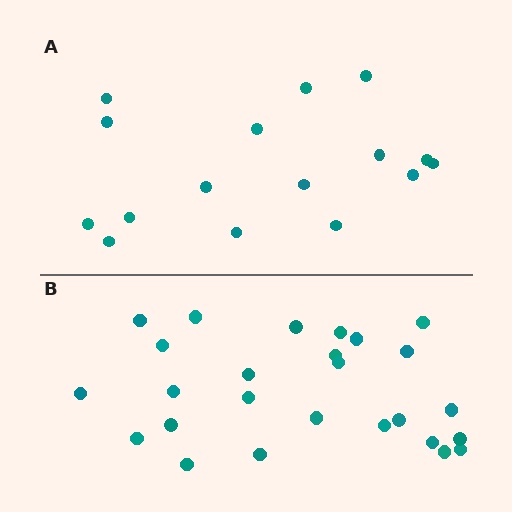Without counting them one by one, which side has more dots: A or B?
Region B (the bottom region) has more dots.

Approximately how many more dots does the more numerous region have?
Region B has roughly 10 or so more dots than region A.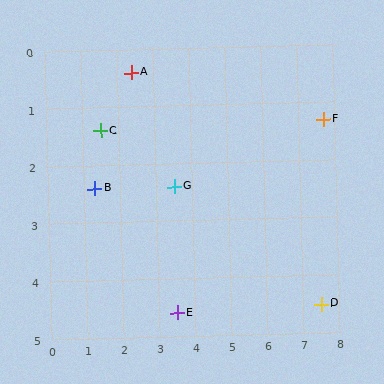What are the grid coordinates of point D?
Point D is at approximately (7.5, 4.5).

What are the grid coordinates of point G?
Point G is at approximately (3.5, 2.4).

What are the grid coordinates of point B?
Point B is at approximately (1.3, 2.4).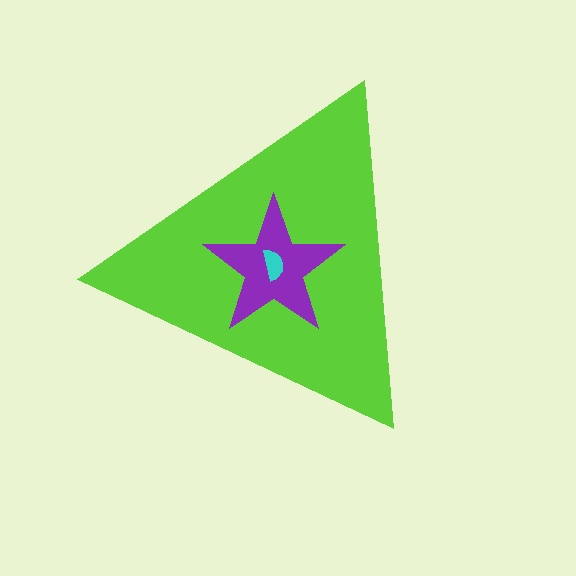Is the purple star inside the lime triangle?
Yes.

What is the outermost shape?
The lime triangle.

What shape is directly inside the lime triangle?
The purple star.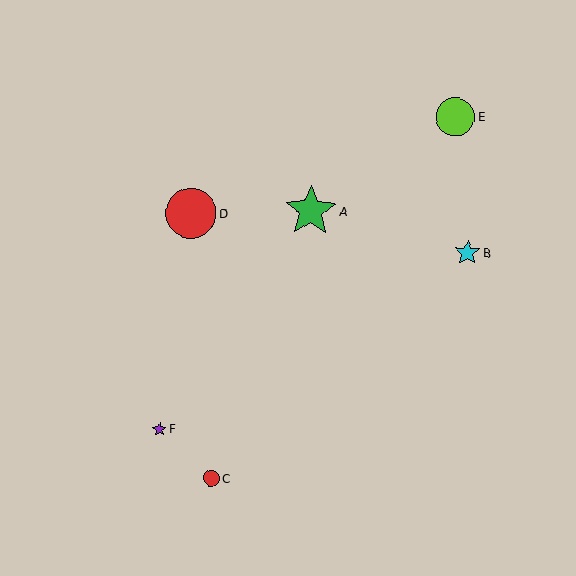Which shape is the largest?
The green star (labeled A) is the largest.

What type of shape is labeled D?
Shape D is a red circle.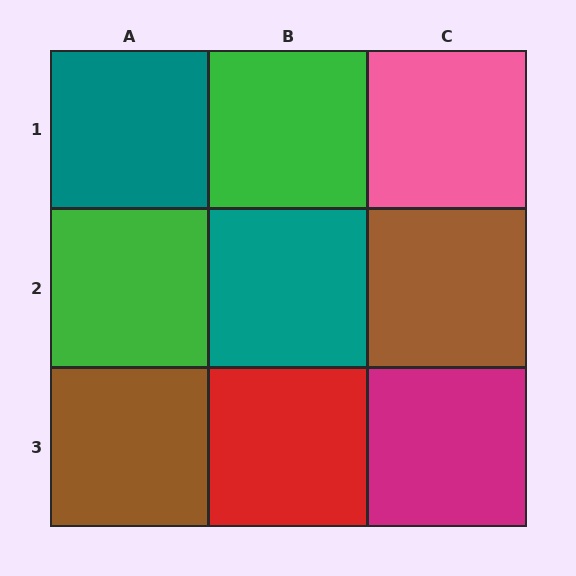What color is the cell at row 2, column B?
Teal.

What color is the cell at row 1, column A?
Teal.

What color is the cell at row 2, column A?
Green.